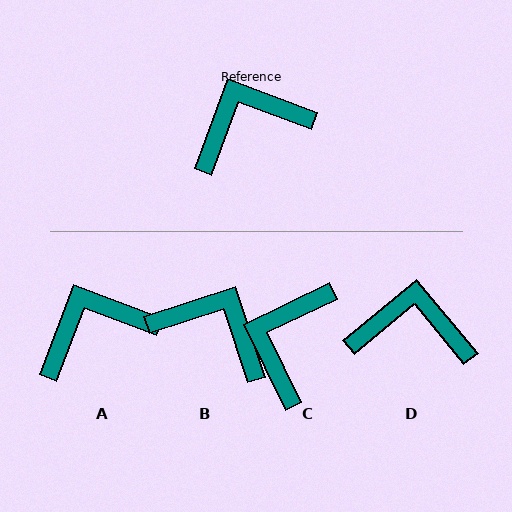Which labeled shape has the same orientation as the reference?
A.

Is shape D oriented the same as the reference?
No, it is off by about 30 degrees.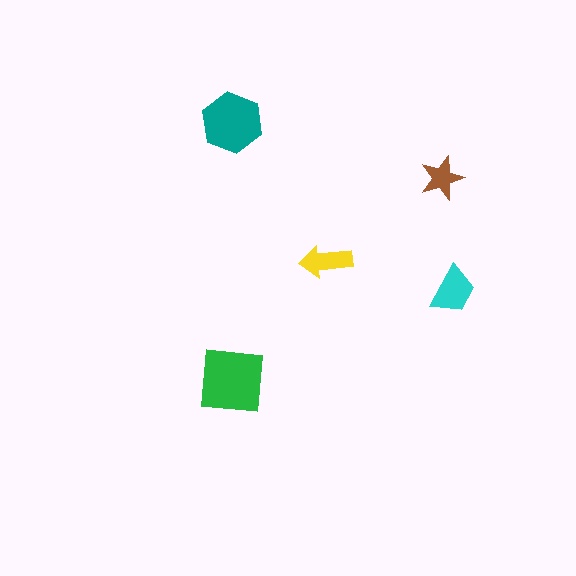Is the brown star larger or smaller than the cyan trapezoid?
Smaller.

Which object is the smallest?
The brown star.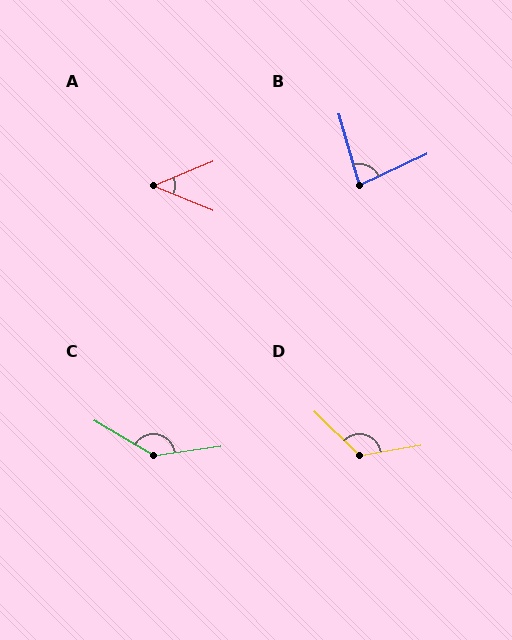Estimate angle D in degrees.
Approximately 125 degrees.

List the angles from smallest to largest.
A (45°), B (81°), D (125°), C (141°).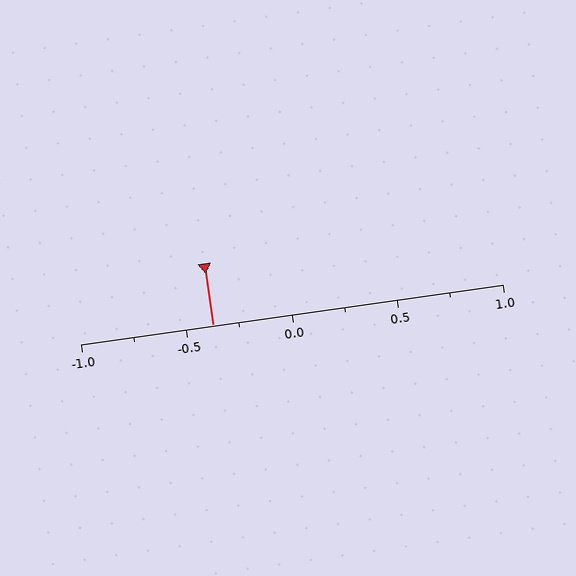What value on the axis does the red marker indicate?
The marker indicates approximately -0.38.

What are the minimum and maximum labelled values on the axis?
The axis runs from -1.0 to 1.0.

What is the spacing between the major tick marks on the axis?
The major ticks are spaced 0.5 apart.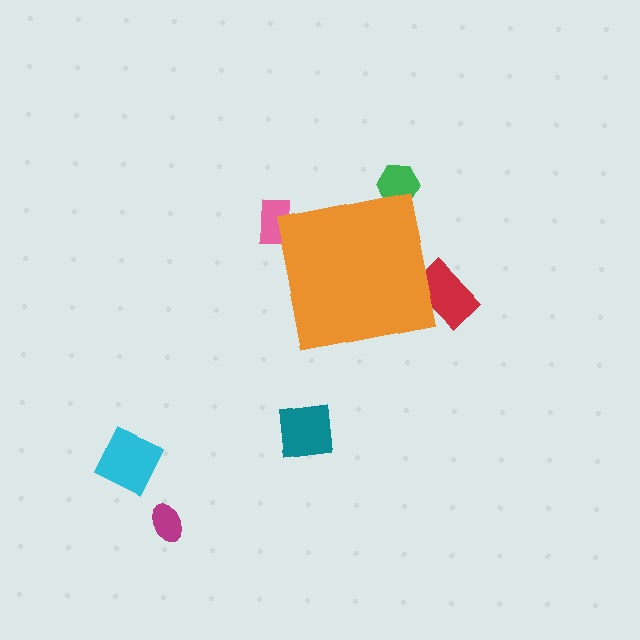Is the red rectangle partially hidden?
Yes, the red rectangle is partially hidden behind the orange square.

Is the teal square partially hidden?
No, the teal square is fully visible.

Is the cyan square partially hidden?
No, the cyan square is fully visible.